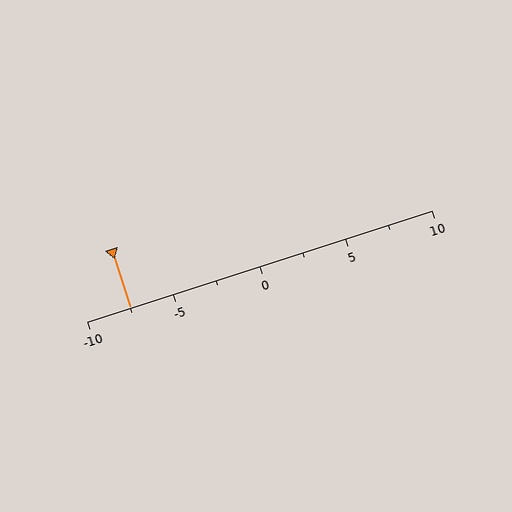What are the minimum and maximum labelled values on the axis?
The axis runs from -10 to 10.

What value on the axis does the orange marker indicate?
The marker indicates approximately -7.5.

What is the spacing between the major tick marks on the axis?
The major ticks are spaced 5 apart.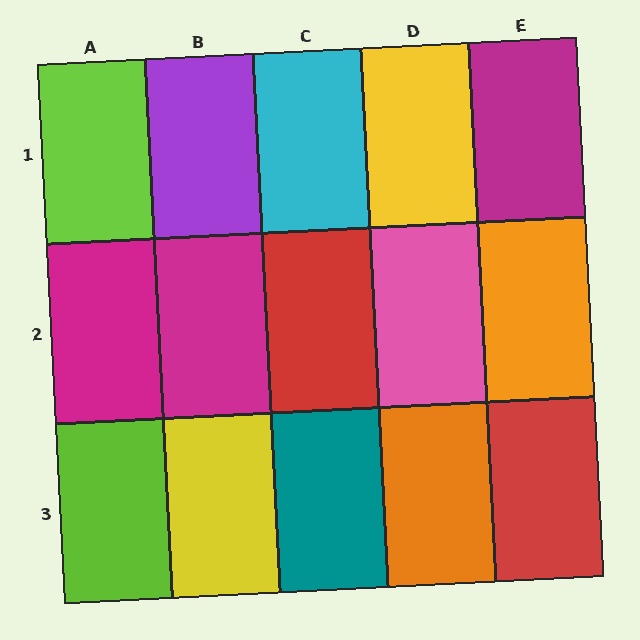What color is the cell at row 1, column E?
Magenta.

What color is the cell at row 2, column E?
Orange.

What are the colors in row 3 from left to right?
Lime, yellow, teal, orange, red.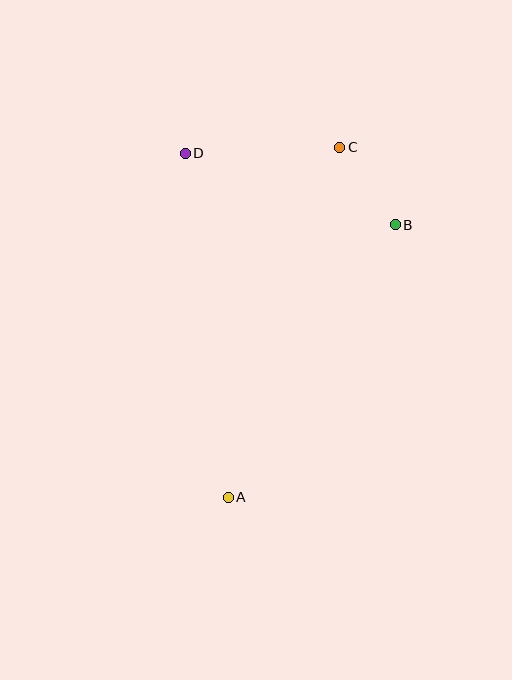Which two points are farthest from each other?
Points A and C are farthest from each other.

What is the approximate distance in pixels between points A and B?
The distance between A and B is approximately 320 pixels.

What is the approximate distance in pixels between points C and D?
The distance between C and D is approximately 154 pixels.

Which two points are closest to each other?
Points B and C are closest to each other.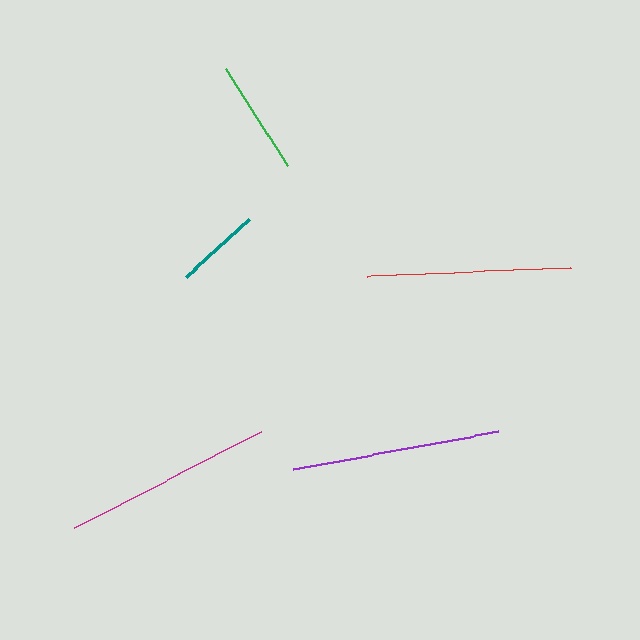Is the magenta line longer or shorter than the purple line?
The magenta line is longer than the purple line.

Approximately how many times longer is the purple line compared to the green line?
The purple line is approximately 1.8 times the length of the green line.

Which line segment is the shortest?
The teal line is the shortest at approximately 86 pixels.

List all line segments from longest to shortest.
From longest to shortest: magenta, purple, red, green, teal.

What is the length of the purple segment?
The purple segment is approximately 208 pixels long.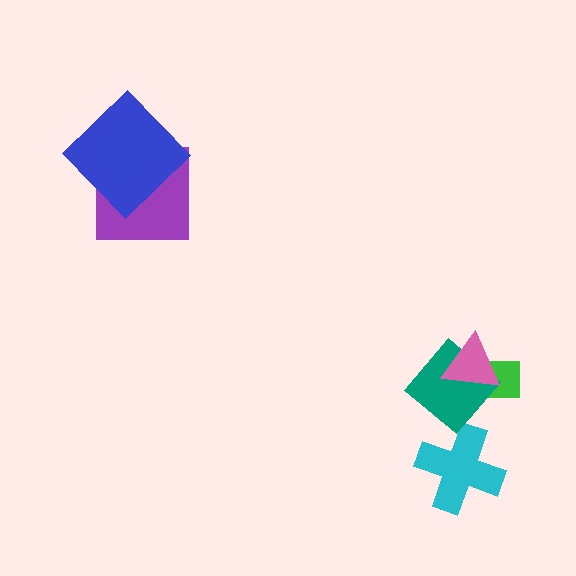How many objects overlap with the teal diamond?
3 objects overlap with the teal diamond.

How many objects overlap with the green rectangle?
2 objects overlap with the green rectangle.